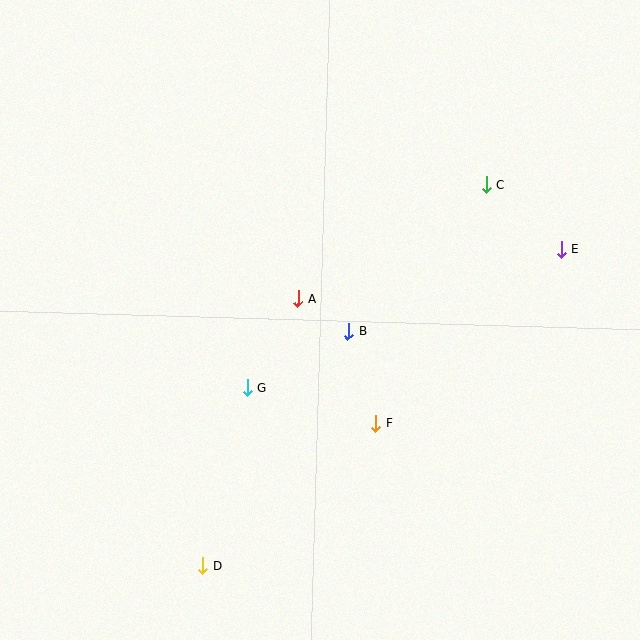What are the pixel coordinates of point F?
Point F is at (376, 423).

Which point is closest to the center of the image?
Point B at (348, 331) is closest to the center.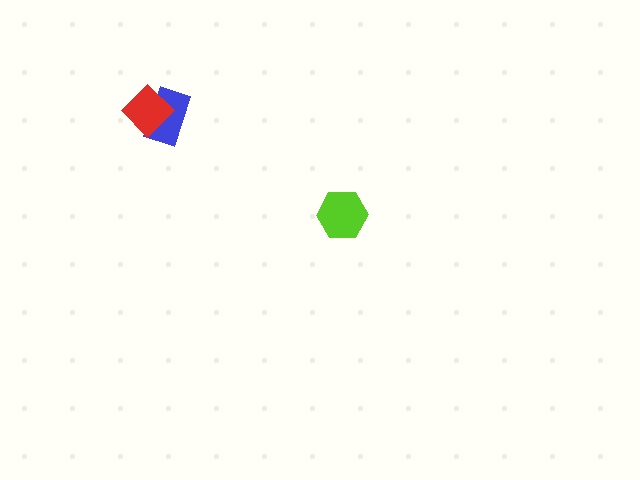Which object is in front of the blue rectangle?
The red diamond is in front of the blue rectangle.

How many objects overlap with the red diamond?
1 object overlaps with the red diamond.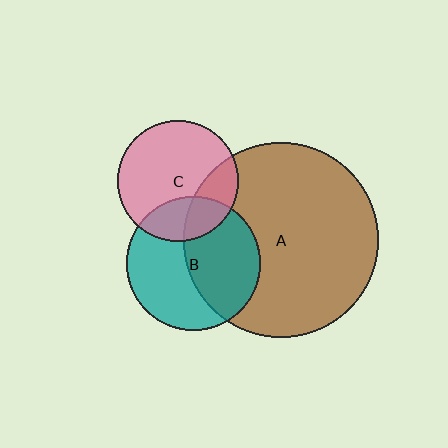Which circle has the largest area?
Circle A (brown).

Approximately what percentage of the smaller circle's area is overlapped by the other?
Approximately 50%.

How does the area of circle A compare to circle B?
Approximately 2.2 times.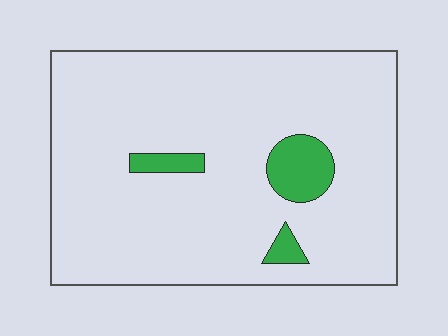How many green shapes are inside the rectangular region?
3.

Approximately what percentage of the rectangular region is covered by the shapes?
Approximately 10%.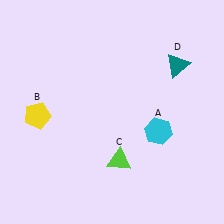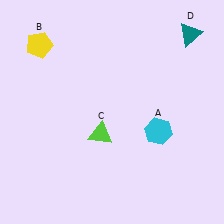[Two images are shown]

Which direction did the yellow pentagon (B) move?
The yellow pentagon (B) moved up.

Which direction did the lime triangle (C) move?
The lime triangle (C) moved up.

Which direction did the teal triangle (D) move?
The teal triangle (D) moved up.